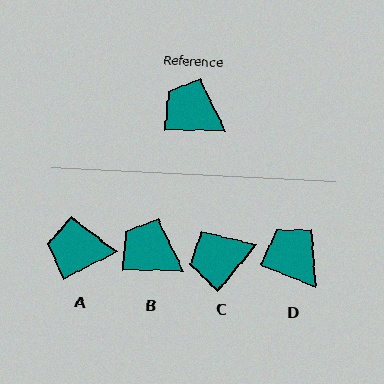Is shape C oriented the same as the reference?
No, it is off by about 50 degrees.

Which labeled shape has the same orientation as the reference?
B.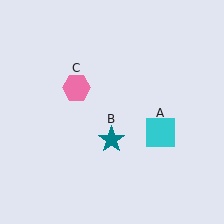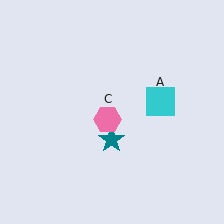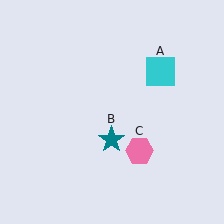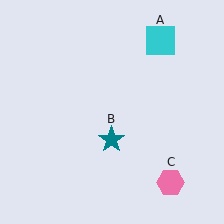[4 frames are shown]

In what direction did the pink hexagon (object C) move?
The pink hexagon (object C) moved down and to the right.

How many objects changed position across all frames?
2 objects changed position: cyan square (object A), pink hexagon (object C).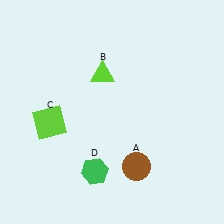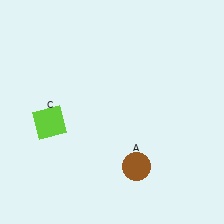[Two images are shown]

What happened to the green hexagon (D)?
The green hexagon (D) was removed in Image 2. It was in the bottom-left area of Image 1.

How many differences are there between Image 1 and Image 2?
There are 2 differences between the two images.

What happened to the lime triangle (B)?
The lime triangle (B) was removed in Image 2. It was in the top-left area of Image 1.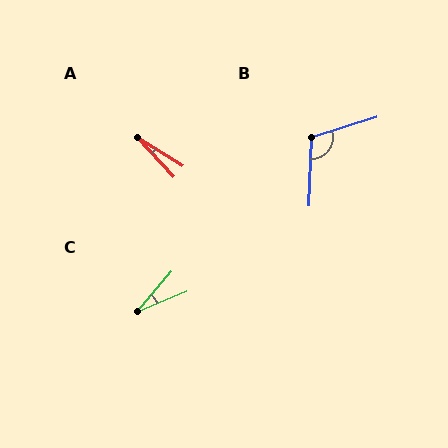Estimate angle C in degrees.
Approximately 27 degrees.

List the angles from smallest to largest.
A (15°), C (27°), B (109°).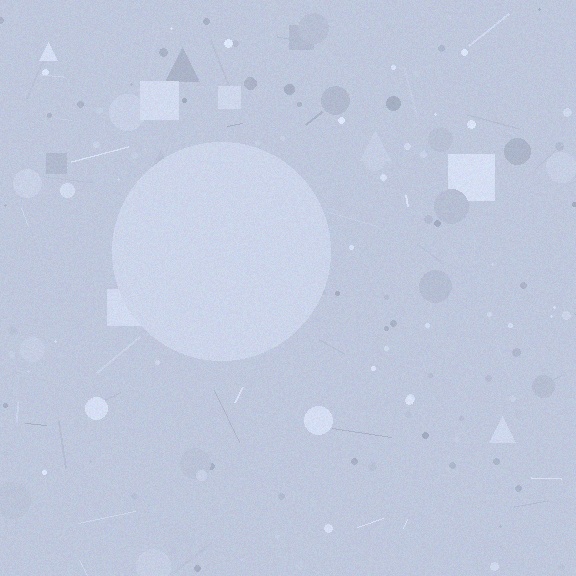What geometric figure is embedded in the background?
A circle is embedded in the background.